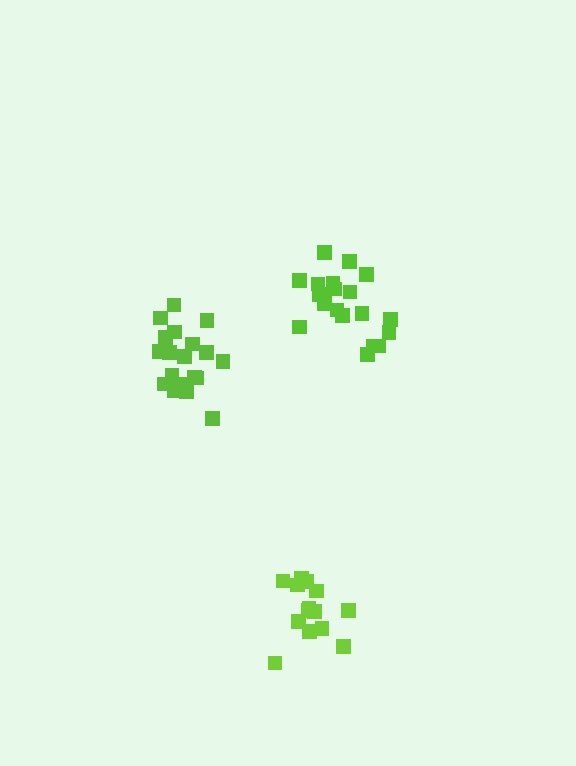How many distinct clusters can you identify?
There are 3 distinct clusters.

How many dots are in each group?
Group 1: 19 dots, Group 2: 14 dots, Group 3: 19 dots (52 total).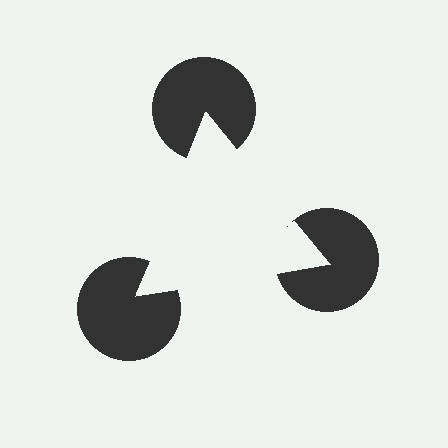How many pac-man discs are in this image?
There are 3 — one at each vertex of the illusory triangle.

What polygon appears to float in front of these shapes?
An illusory triangle — its edges are inferred from the aligned wedge cuts in the pac-man discs, not physically drawn.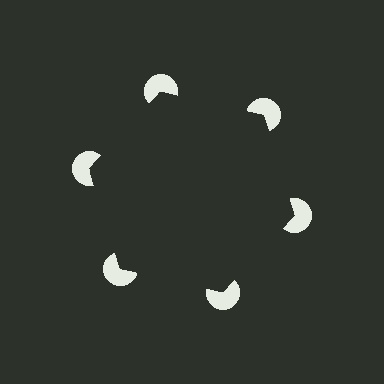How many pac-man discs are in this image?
There are 6 — one at each vertex of the illusory hexagon.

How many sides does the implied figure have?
6 sides.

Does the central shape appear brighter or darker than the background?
It typically appears slightly darker than the background, even though no actual brightness change is drawn.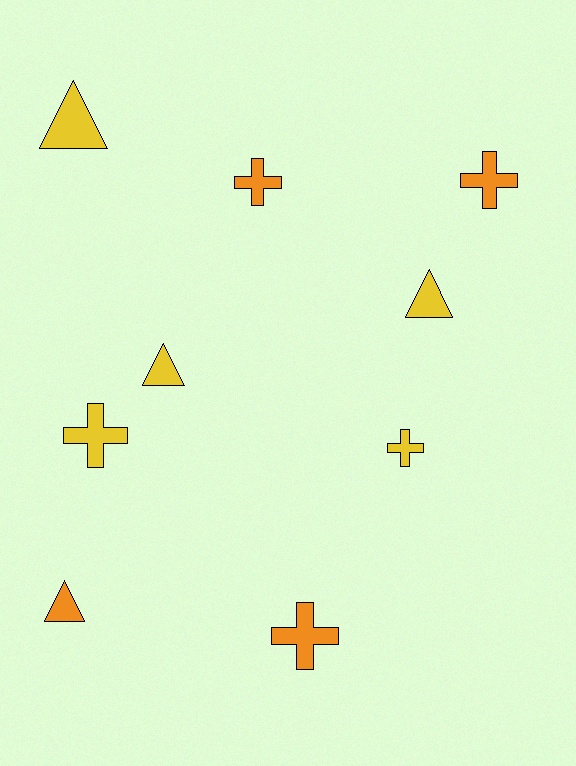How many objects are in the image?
There are 9 objects.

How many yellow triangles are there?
There are 3 yellow triangles.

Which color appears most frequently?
Yellow, with 5 objects.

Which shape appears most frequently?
Cross, with 5 objects.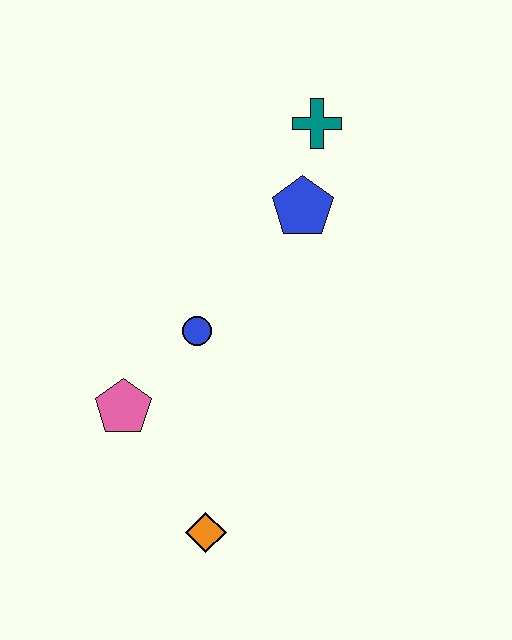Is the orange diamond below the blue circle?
Yes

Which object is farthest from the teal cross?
The orange diamond is farthest from the teal cross.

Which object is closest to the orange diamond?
The pink pentagon is closest to the orange diamond.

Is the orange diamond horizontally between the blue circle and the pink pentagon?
No